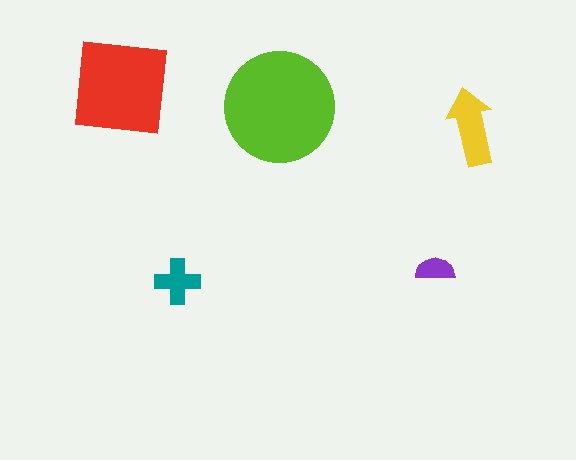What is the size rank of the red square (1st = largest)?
2nd.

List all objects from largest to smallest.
The lime circle, the red square, the yellow arrow, the teal cross, the purple semicircle.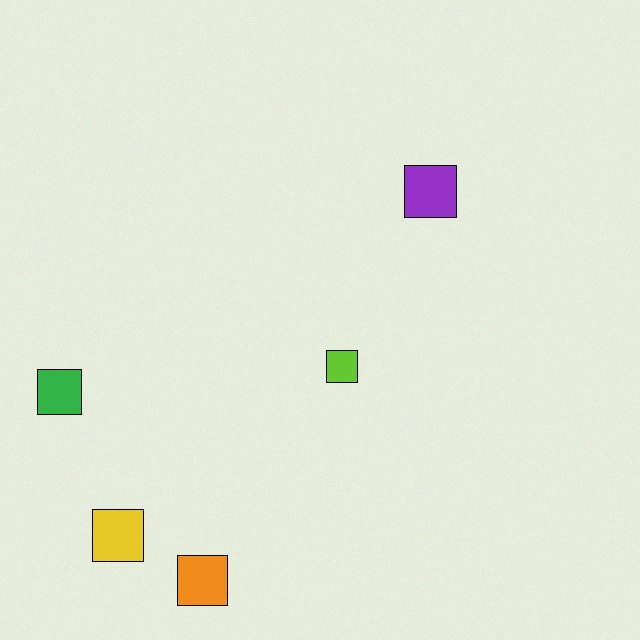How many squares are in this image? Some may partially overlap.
There are 5 squares.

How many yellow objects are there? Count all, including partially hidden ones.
There is 1 yellow object.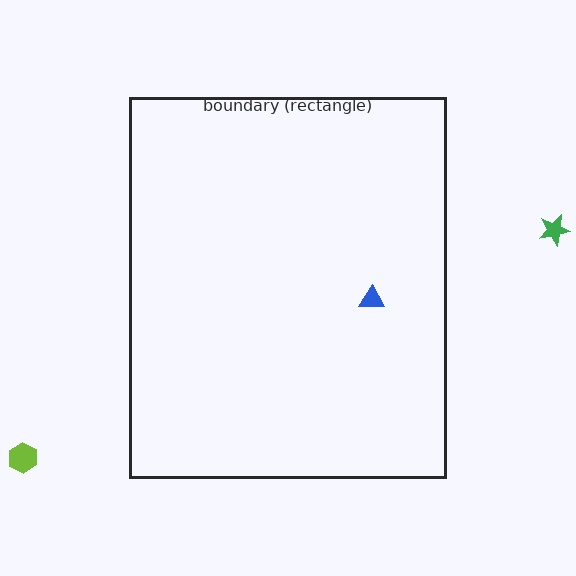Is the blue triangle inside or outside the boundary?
Inside.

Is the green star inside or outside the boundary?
Outside.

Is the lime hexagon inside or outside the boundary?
Outside.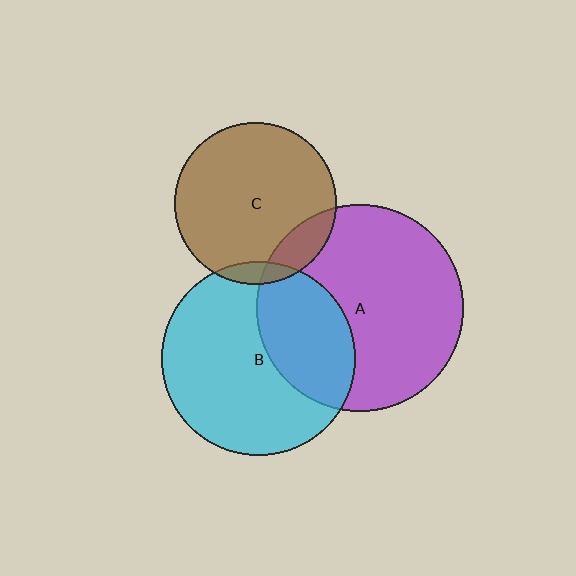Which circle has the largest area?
Circle A (purple).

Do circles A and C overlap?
Yes.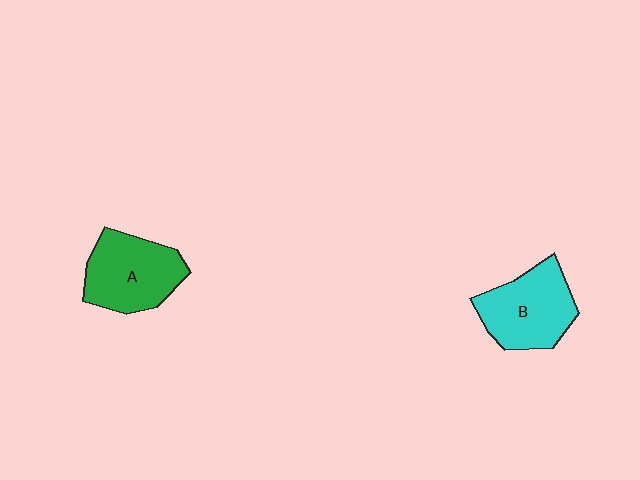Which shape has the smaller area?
Shape A (green).